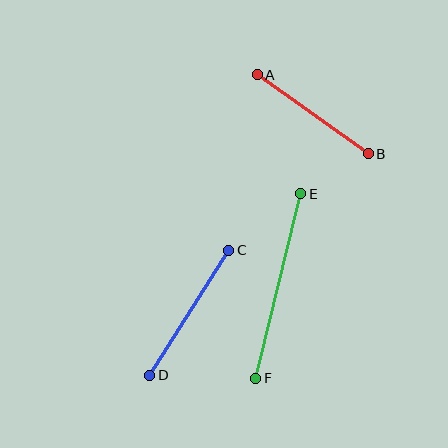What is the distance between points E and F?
The distance is approximately 190 pixels.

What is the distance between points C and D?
The distance is approximately 148 pixels.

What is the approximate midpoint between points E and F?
The midpoint is at approximately (278, 286) pixels.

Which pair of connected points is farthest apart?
Points E and F are farthest apart.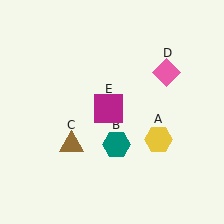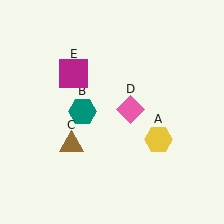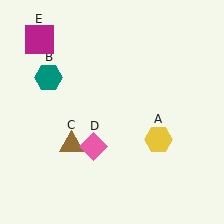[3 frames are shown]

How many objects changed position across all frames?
3 objects changed position: teal hexagon (object B), pink diamond (object D), magenta square (object E).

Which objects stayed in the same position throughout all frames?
Yellow hexagon (object A) and brown triangle (object C) remained stationary.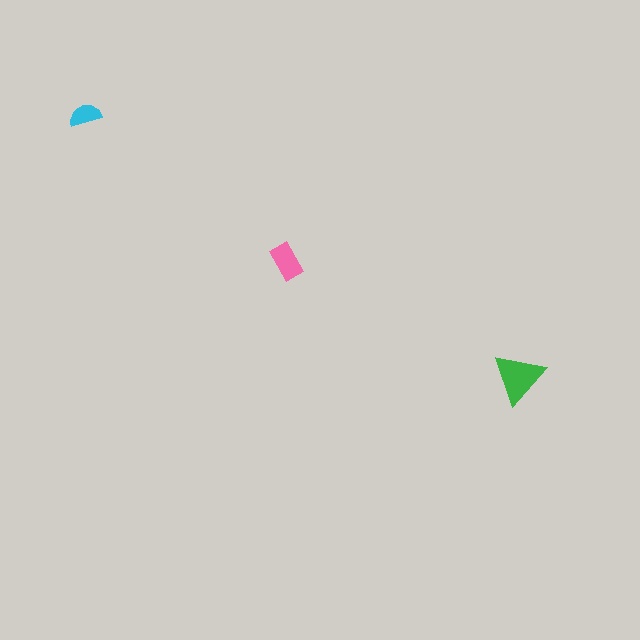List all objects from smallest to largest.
The cyan semicircle, the pink rectangle, the green triangle.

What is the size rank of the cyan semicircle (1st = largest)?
3rd.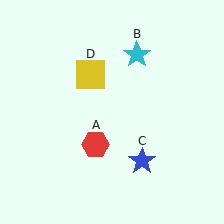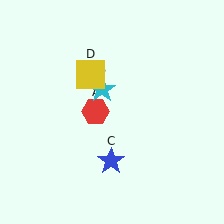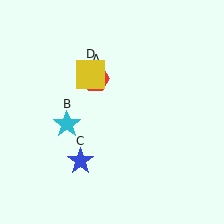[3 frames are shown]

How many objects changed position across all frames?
3 objects changed position: red hexagon (object A), cyan star (object B), blue star (object C).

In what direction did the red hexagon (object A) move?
The red hexagon (object A) moved up.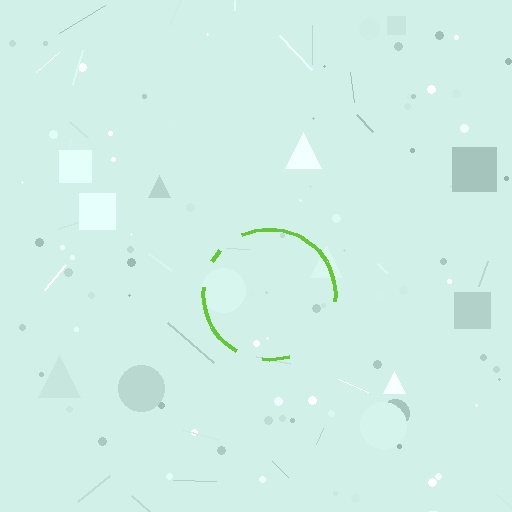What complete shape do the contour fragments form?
The contour fragments form a circle.